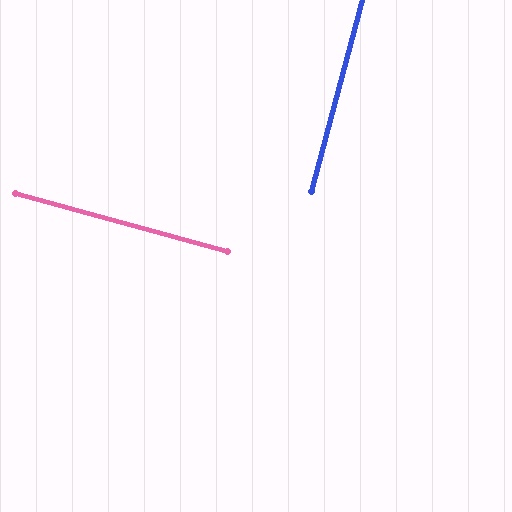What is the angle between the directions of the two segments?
Approximately 90 degrees.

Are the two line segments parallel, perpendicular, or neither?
Perpendicular — they meet at approximately 90°.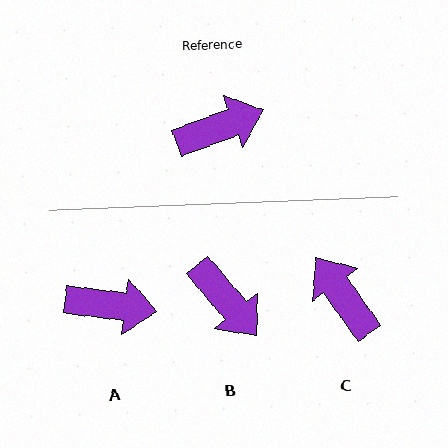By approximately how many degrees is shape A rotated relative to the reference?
Approximately 28 degrees clockwise.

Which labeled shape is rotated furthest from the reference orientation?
C, about 105 degrees away.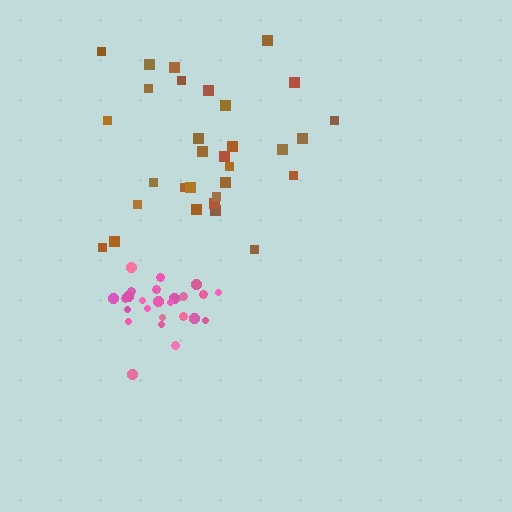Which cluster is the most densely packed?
Pink.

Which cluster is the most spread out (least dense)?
Brown.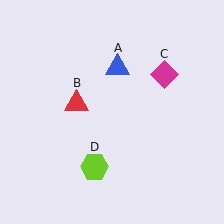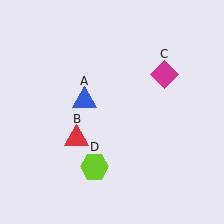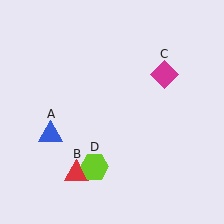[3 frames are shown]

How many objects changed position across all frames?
2 objects changed position: blue triangle (object A), red triangle (object B).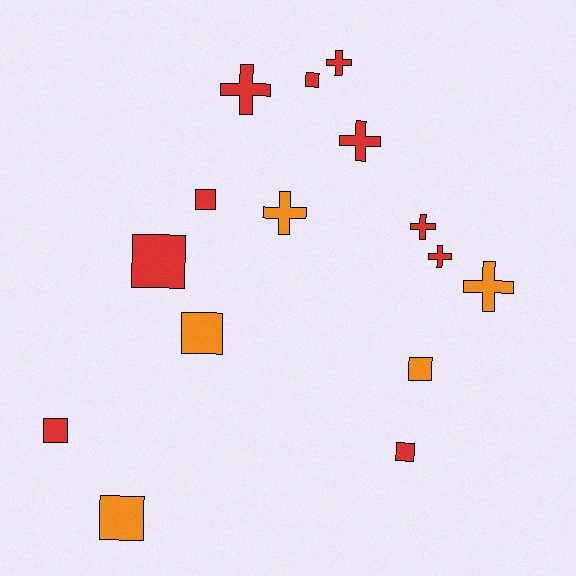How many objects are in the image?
There are 15 objects.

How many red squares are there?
There are 5 red squares.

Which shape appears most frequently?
Square, with 8 objects.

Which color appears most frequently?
Red, with 10 objects.